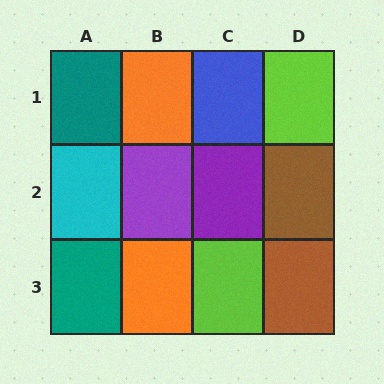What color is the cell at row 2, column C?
Purple.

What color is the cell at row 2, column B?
Purple.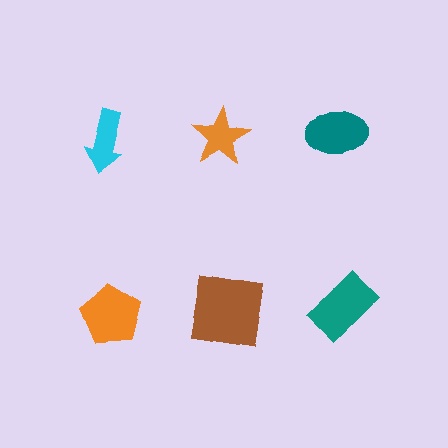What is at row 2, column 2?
A brown square.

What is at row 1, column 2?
An orange star.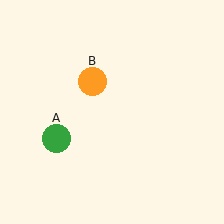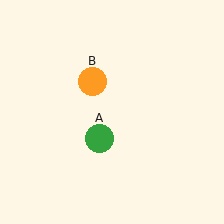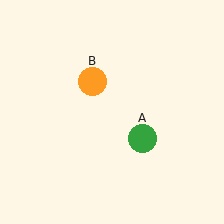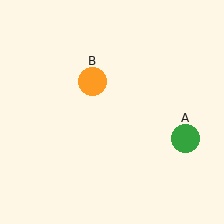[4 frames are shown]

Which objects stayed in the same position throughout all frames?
Orange circle (object B) remained stationary.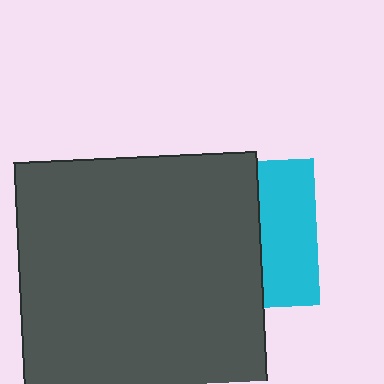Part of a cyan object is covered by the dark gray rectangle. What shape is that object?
It is a square.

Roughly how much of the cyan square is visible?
A small part of it is visible (roughly 38%).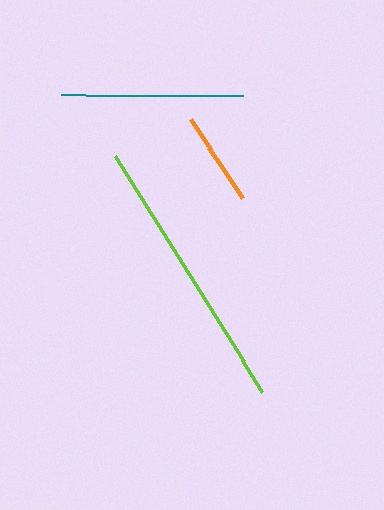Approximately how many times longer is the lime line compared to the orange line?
The lime line is approximately 2.9 times the length of the orange line.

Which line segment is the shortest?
The orange line is the shortest at approximately 95 pixels.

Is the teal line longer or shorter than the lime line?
The lime line is longer than the teal line.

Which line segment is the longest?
The lime line is the longest at approximately 278 pixels.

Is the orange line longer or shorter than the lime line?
The lime line is longer than the orange line.